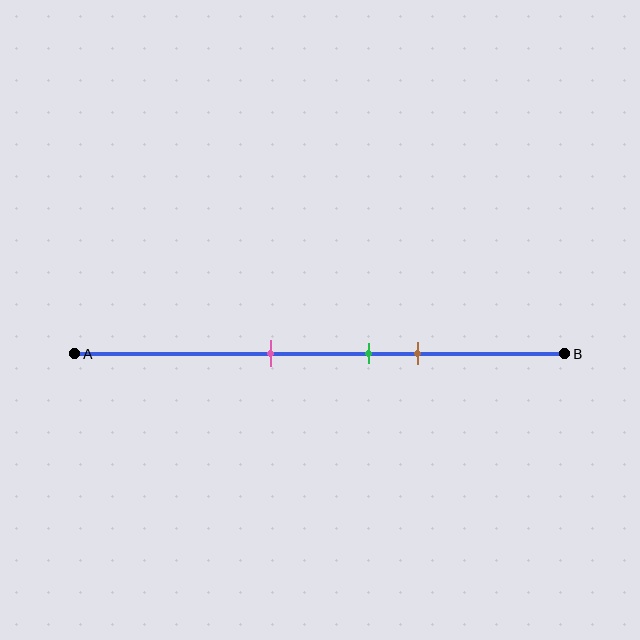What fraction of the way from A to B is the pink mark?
The pink mark is approximately 40% (0.4) of the way from A to B.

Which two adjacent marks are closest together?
The green and brown marks are the closest adjacent pair.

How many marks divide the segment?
There are 3 marks dividing the segment.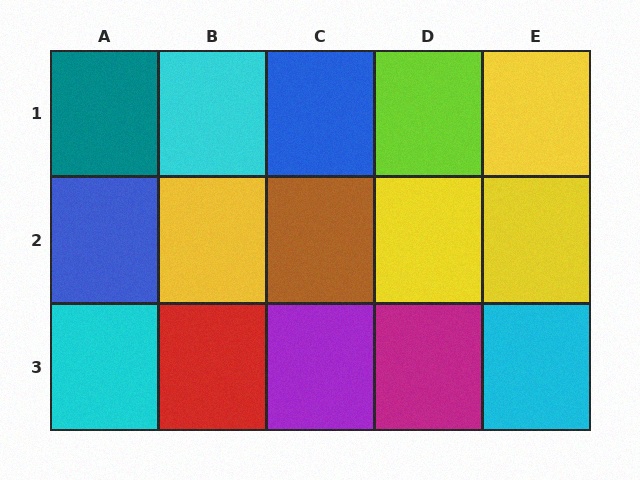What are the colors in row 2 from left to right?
Blue, yellow, brown, yellow, yellow.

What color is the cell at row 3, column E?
Cyan.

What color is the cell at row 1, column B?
Cyan.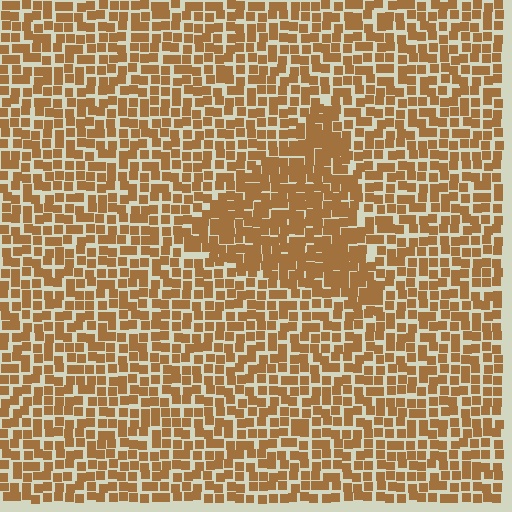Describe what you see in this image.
The image contains small brown elements arranged at two different densities. A triangle-shaped region is visible where the elements are more densely packed than the surrounding area.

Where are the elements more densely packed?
The elements are more densely packed inside the triangle boundary.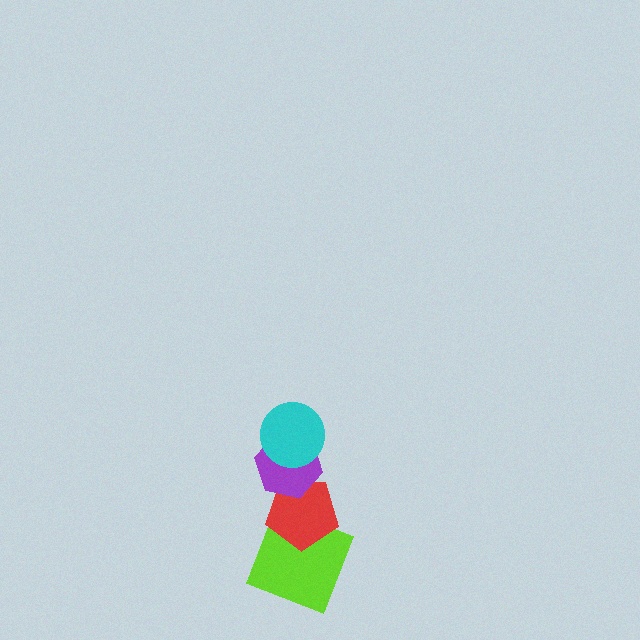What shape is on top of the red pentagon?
The purple hexagon is on top of the red pentagon.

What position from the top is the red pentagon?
The red pentagon is 3rd from the top.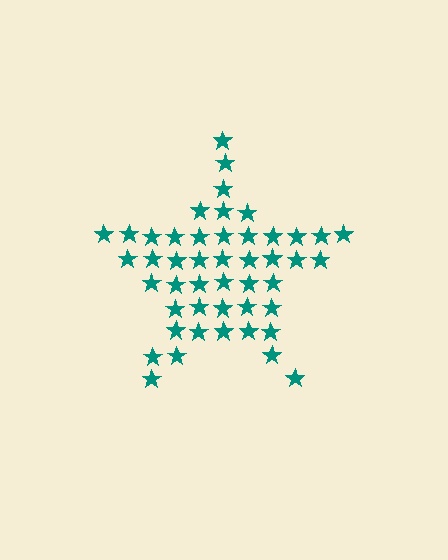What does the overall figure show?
The overall figure shows a star.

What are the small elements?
The small elements are stars.